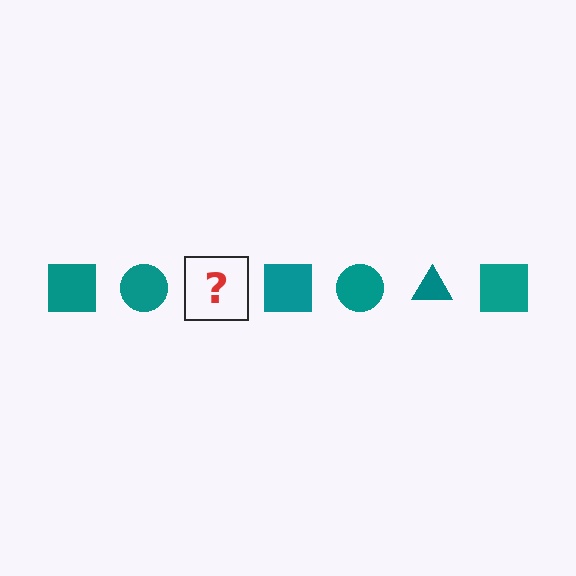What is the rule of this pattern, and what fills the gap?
The rule is that the pattern cycles through square, circle, triangle shapes in teal. The gap should be filled with a teal triangle.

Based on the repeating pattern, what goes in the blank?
The blank should be a teal triangle.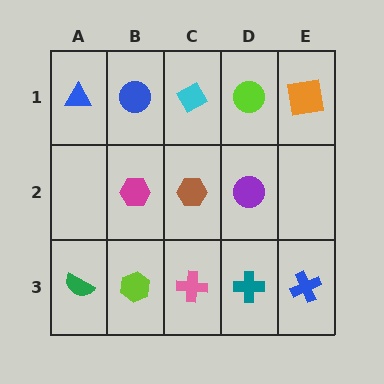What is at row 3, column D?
A teal cross.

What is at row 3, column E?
A blue cross.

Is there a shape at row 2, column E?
No, that cell is empty.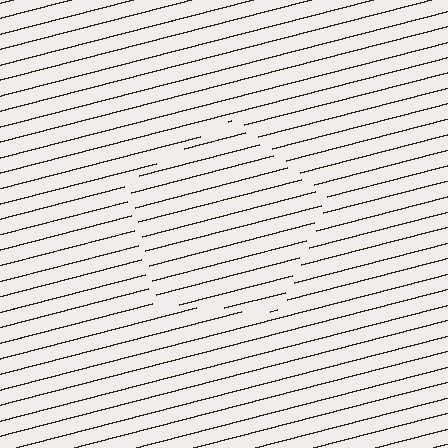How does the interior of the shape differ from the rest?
The interior of the shape contains the same grating, shifted by half a period — the contour is defined by the phase discontinuity where line-ends from the inner and outer gratings abut.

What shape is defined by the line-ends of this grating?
An illusory pentagon. The interior of the shape contains the same grating, shifted by half a period — the contour is defined by the phase discontinuity where line-ends from the inner and outer gratings abut.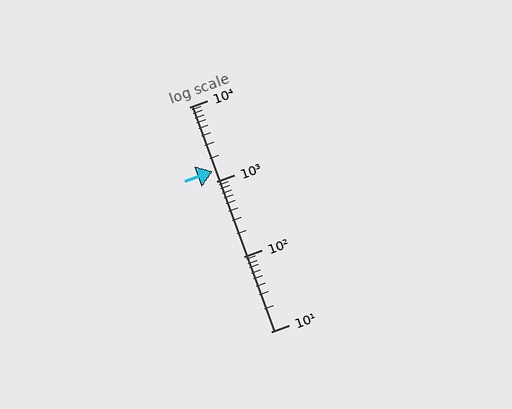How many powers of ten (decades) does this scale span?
The scale spans 3 decades, from 10 to 10000.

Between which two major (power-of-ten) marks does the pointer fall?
The pointer is between 1000 and 10000.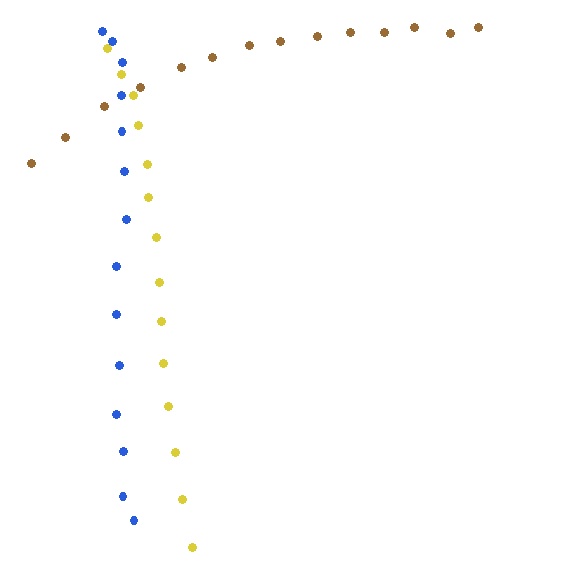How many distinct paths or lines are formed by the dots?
There are 3 distinct paths.